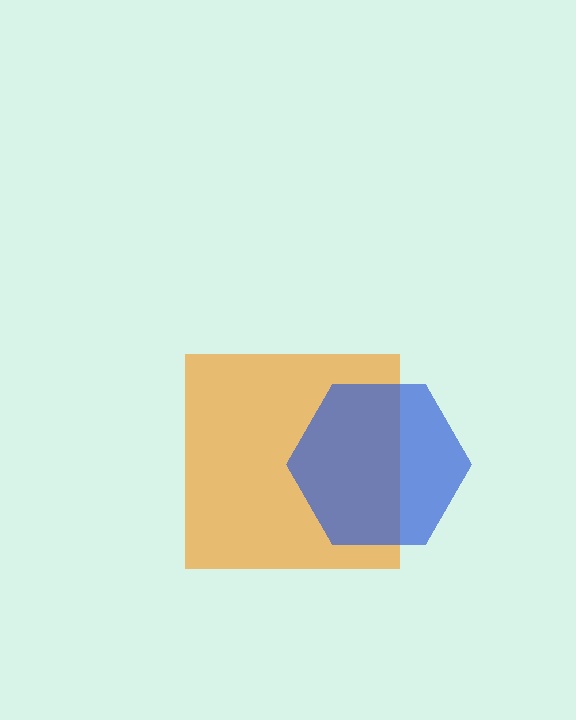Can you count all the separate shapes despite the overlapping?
Yes, there are 2 separate shapes.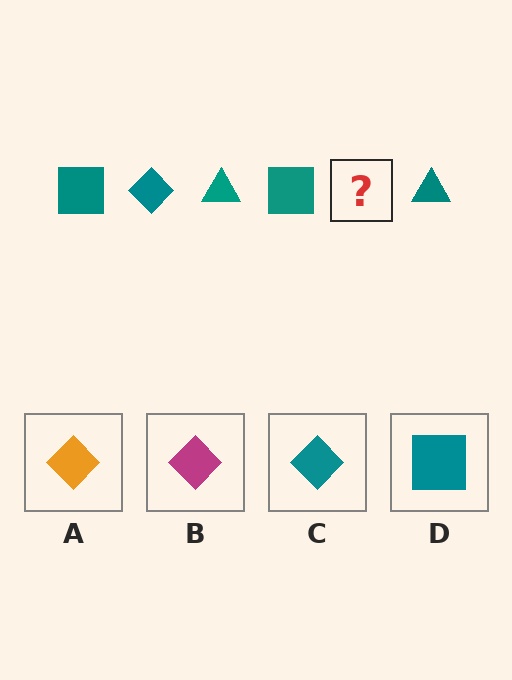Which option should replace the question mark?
Option C.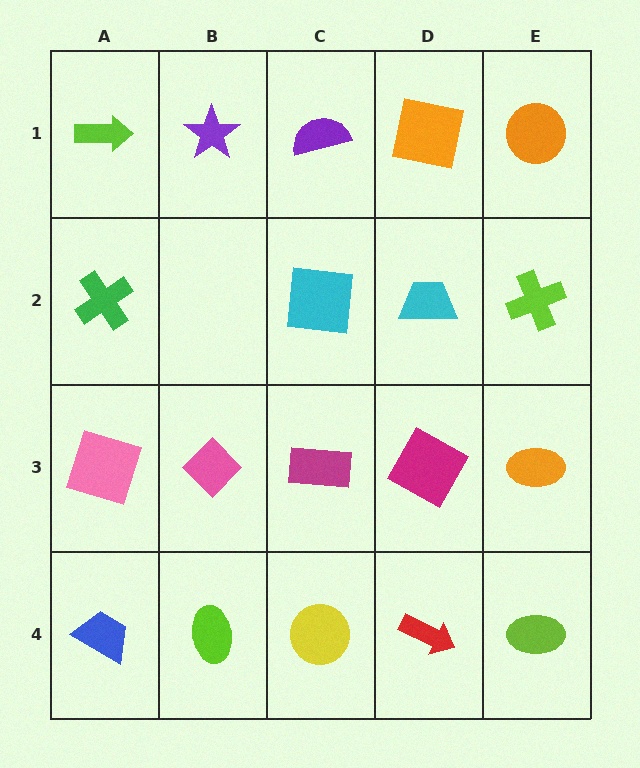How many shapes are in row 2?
4 shapes.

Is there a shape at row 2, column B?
No, that cell is empty.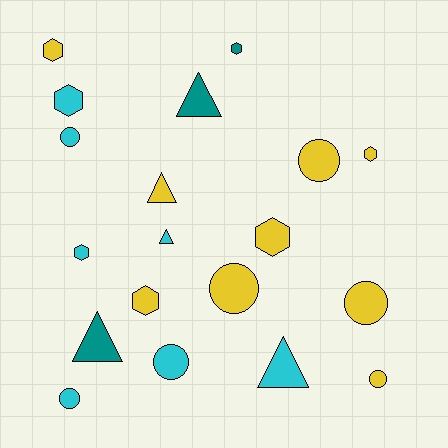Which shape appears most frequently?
Circle, with 7 objects.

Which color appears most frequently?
Yellow, with 9 objects.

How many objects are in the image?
There are 19 objects.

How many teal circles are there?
There are no teal circles.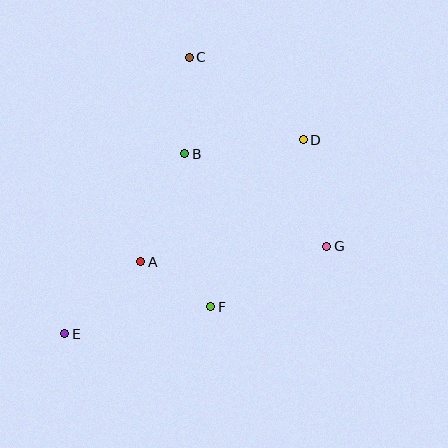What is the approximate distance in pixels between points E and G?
The distance between E and G is approximately 277 pixels.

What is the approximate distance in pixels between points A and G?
The distance between A and G is approximately 187 pixels.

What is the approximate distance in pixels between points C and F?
The distance between C and F is approximately 250 pixels.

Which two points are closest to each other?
Points A and F are closest to each other.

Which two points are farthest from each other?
Points D and E are farthest from each other.